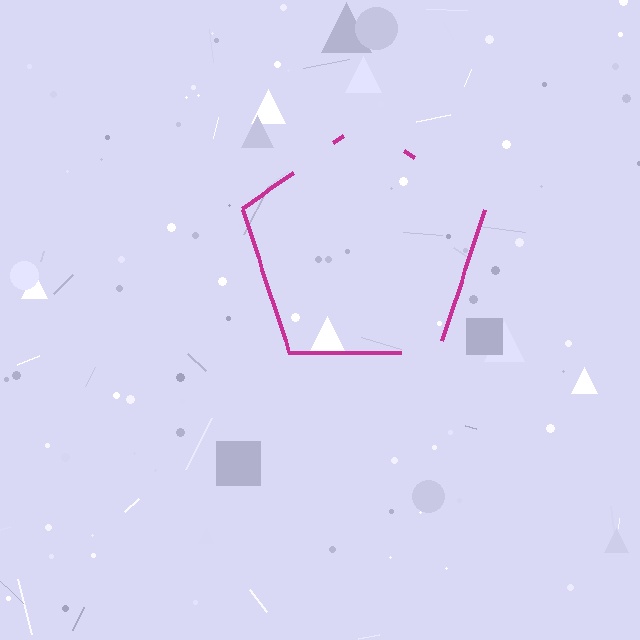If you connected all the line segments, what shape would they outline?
They would outline a pentagon.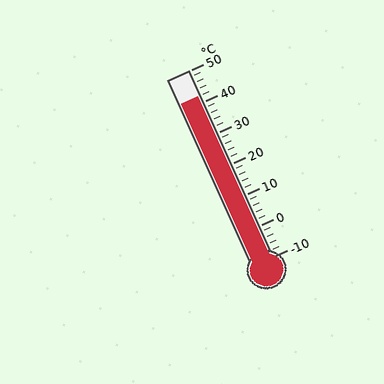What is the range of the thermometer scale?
The thermometer scale ranges from -10°C to 50°C.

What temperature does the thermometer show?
The thermometer shows approximately 42°C.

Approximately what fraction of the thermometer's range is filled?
The thermometer is filled to approximately 85% of its range.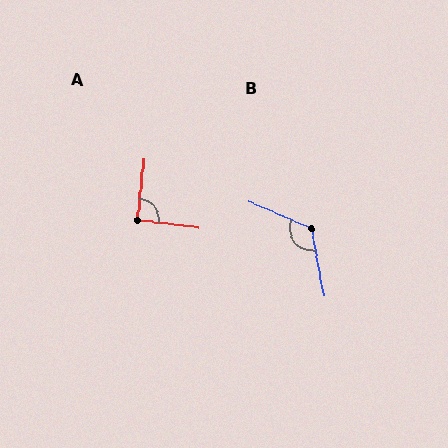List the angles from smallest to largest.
A (91°), B (123°).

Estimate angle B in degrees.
Approximately 123 degrees.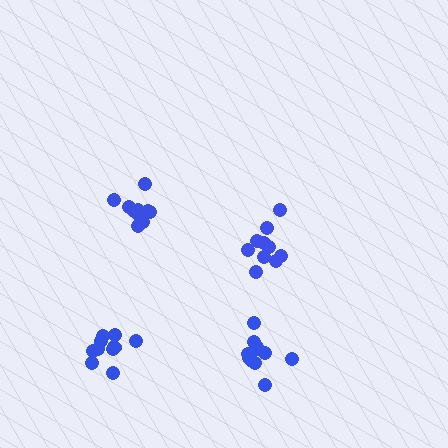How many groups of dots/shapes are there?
There are 4 groups.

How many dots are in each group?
Group 1: 11 dots, Group 2: 10 dots, Group 3: 10 dots, Group 4: 11 dots (42 total).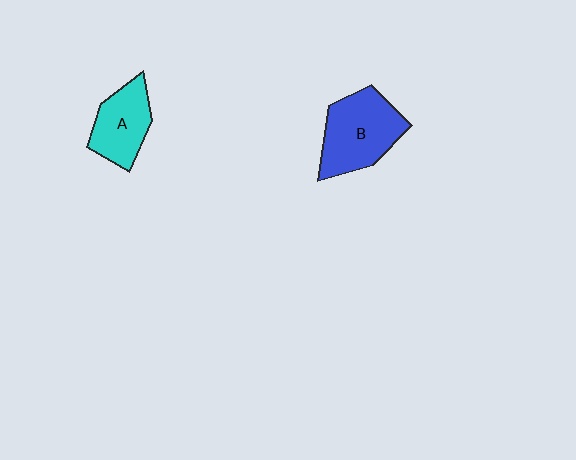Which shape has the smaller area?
Shape A (cyan).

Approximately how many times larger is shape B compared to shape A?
Approximately 1.4 times.